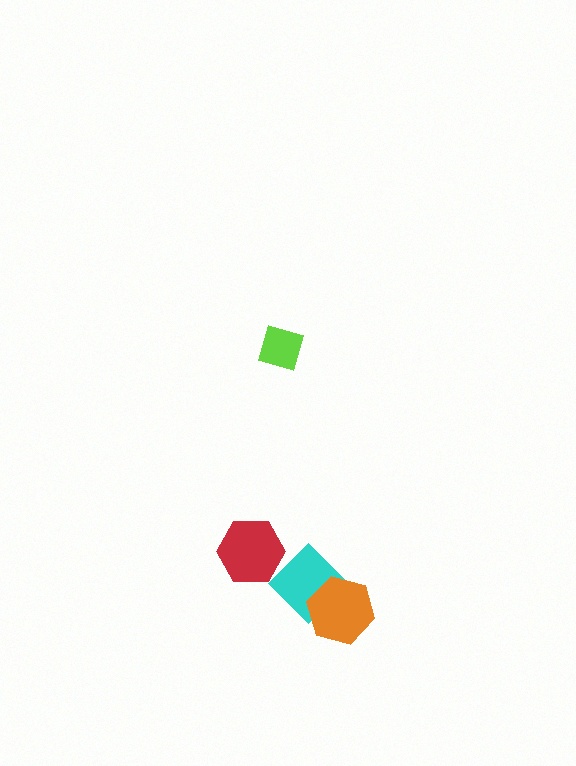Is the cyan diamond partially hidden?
Yes, it is partially covered by another shape.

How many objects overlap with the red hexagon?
1 object overlaps with the red hexagon.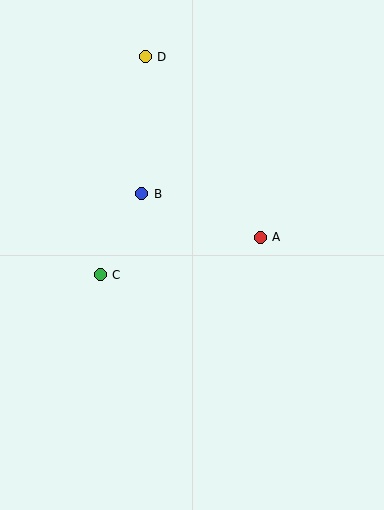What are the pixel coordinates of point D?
Point D is at (145, 57).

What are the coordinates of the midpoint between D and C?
The midpoint between D and C is at (123, 166).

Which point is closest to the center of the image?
Point A at (260, 237) is closest to the center.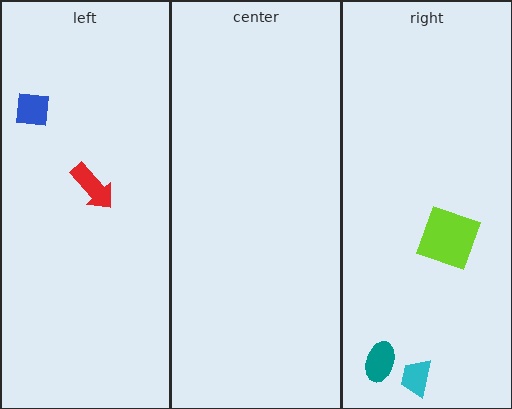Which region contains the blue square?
The left region.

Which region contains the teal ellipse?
The right region.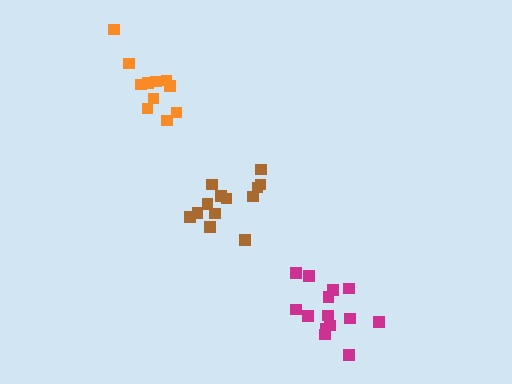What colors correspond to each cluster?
The clusters are colored: brown, orange, magenta.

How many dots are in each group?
Group 1: 13 dots, Group 2: 11 dots, Group 3: 14 dots (38 total).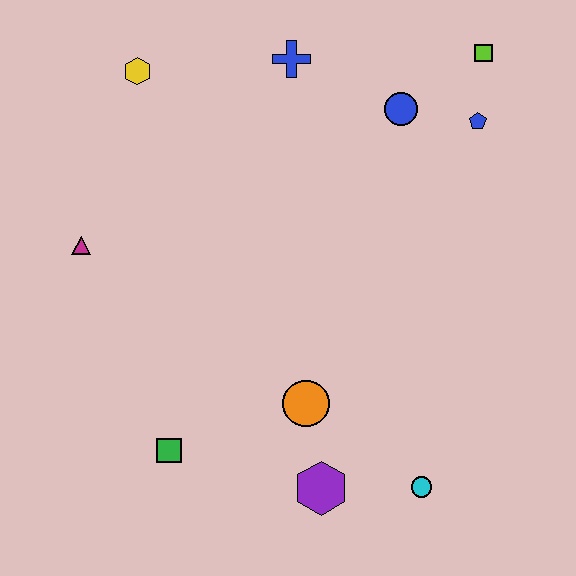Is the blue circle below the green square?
No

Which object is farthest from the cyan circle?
The yellow hexagon is farthest from the cyan circle.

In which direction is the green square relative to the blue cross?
The green square is below the blue cross.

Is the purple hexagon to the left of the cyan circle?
Yes